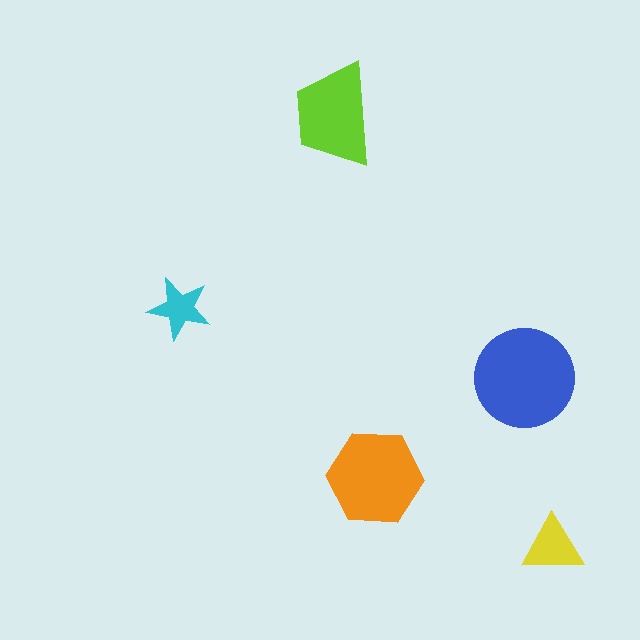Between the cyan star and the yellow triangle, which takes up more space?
The yellow triangle.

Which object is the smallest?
The cyan star.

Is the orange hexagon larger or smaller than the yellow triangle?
Larger.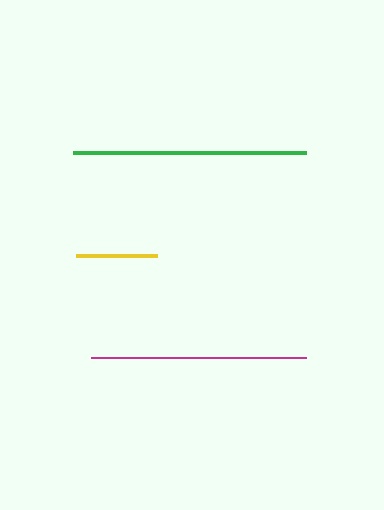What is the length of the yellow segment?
The yellow segment is approximately 81 pixels long.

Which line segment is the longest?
The green line is the longest at approximately 234 pixels.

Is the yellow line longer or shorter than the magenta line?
The magenta line is longer than the yellow line.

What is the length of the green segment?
The green segment is approximately 234 pixels long.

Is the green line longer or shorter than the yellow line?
The green line is longer than the yellow line.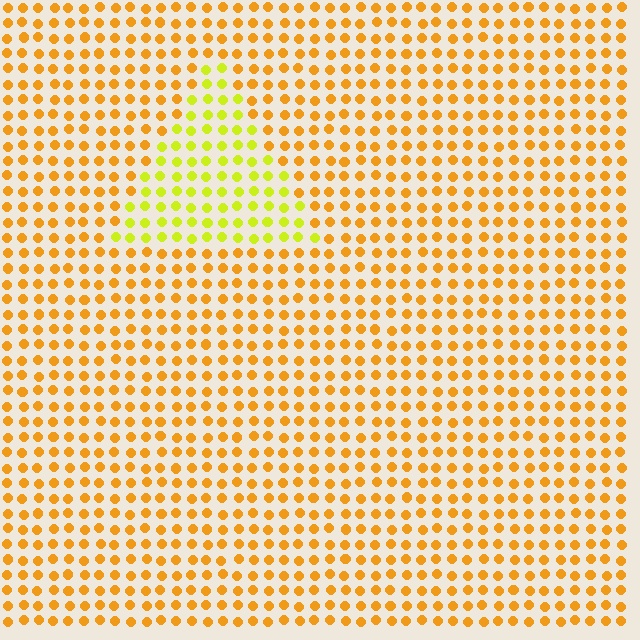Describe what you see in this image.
The image is filled with small orange elements in a uniform arrangement. A triangle-shaped region is visible where the elements are tinted to a slightly different hue, forming a subtle color boundary.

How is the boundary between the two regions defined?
The boundary is defined purely by a slight shift in hue (about 35 degrees). Spacing, size, and orientation are identical on both sides.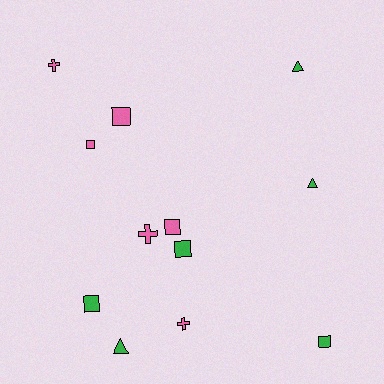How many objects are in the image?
There are 12 objects.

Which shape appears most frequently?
Square, with 6 objects.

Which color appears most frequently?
Pink, with 6 objects.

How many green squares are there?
There are 3 green squares.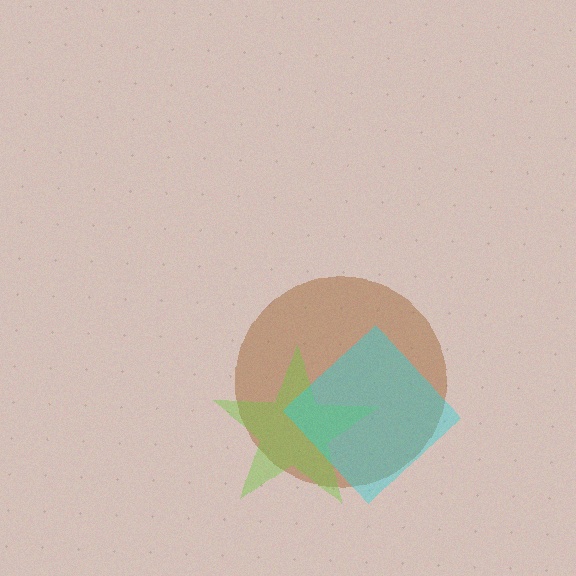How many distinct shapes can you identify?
There are 3 distinct shapes: a brown circle, a lime star, a cyan diamond.